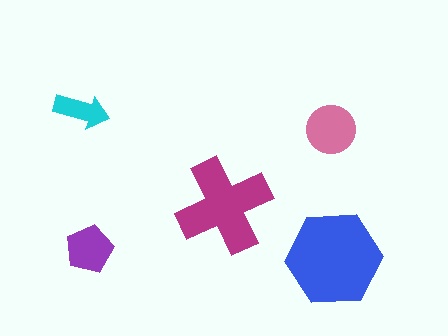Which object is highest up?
The cyan arrow is topmost.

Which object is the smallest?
The cyan arrow.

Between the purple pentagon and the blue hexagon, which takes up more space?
The blue hexagon.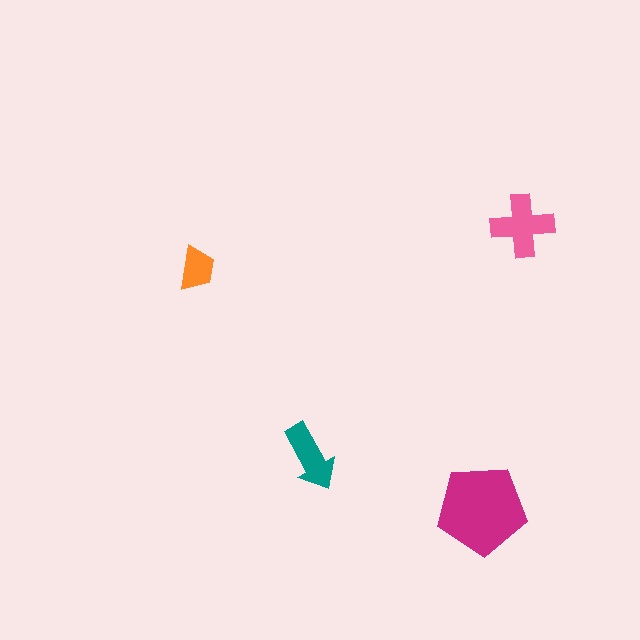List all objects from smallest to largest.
The orange trapezoid, the teal arrow, the pink cross, the magenta pentagon.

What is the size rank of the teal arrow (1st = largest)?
3rd.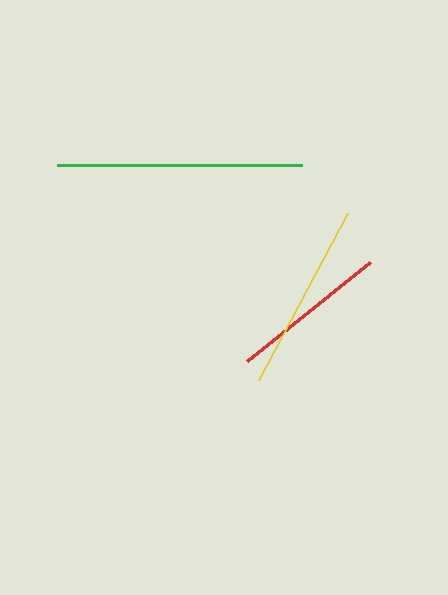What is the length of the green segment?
The green segment is approximately 245 pixels long.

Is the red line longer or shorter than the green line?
The green line is longer than the red line.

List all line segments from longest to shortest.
From longest to shortest: green, yellow, red.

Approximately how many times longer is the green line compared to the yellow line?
The green line is approximately 1.3 times the length of the yellow line.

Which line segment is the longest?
The green line is the longest at approximately 245 pixels.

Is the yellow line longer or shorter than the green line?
The green line is longer than the yellow line.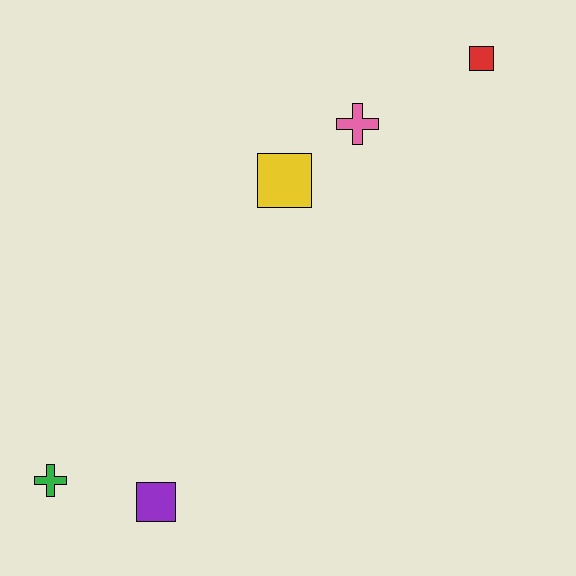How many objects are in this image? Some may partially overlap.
There are 5 objects.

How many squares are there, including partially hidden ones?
There are 3 squares.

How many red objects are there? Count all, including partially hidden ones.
There is 1 red object.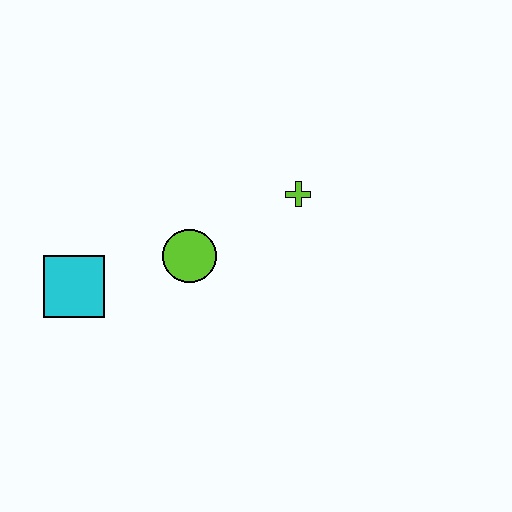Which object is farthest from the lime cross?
The cyan square is farthest from the lime cross.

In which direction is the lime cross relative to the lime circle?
The lime cross is to the right of the lime circle.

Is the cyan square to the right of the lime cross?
No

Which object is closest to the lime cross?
The lime circle is closest to the lime cross.